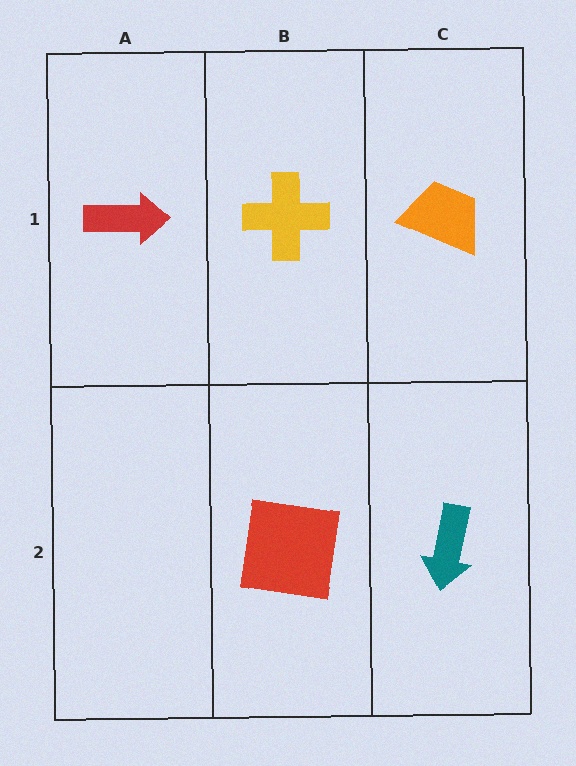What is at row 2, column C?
A teal arrow.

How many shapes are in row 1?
3 shapes.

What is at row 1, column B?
A yellow cross.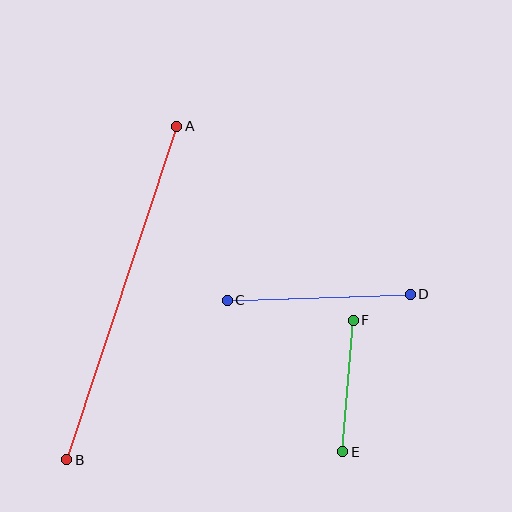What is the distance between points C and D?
The distance is approximately 183 pixels.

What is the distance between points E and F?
The distance is approximately 132 pixels.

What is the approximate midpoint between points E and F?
The midpoint is at approximately (348, 386) pixels.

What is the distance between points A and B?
The distance is approximately 351 pixels.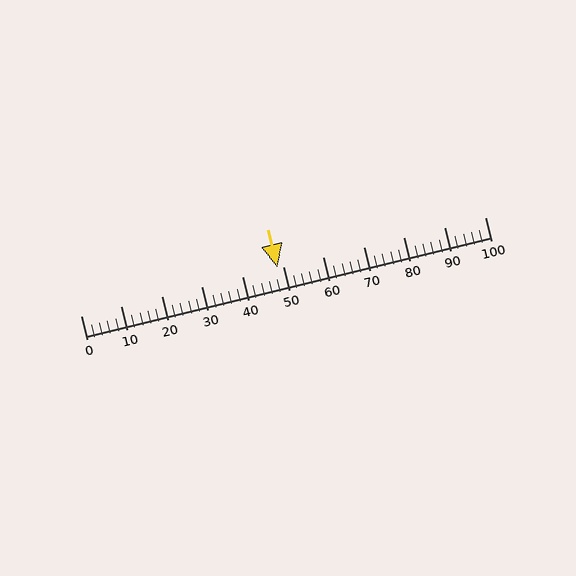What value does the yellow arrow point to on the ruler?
The yellow arrow points to approximately 49.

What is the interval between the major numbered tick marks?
The major tick marks are spaced 10 units apart.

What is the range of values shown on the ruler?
The ruler shows values from 0 to 100.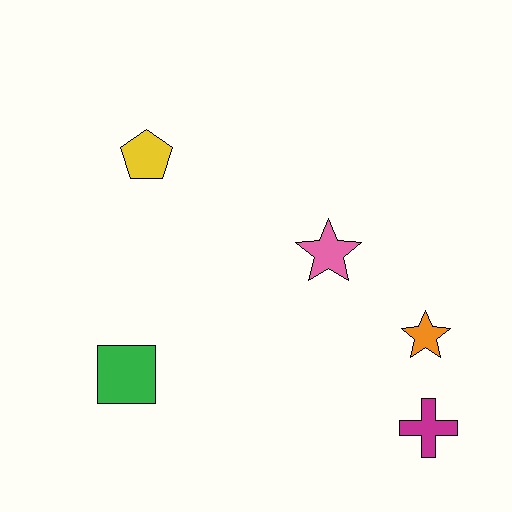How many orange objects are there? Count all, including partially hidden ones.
There is 1 orange object.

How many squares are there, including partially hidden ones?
There is 1 square.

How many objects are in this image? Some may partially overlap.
There are 5 objects.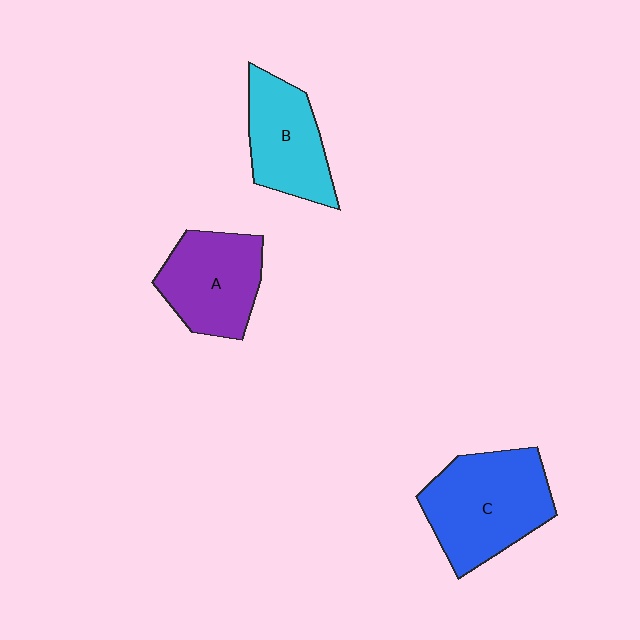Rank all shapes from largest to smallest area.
From largest to smallest: C (blue), A (purple), B (cyan).